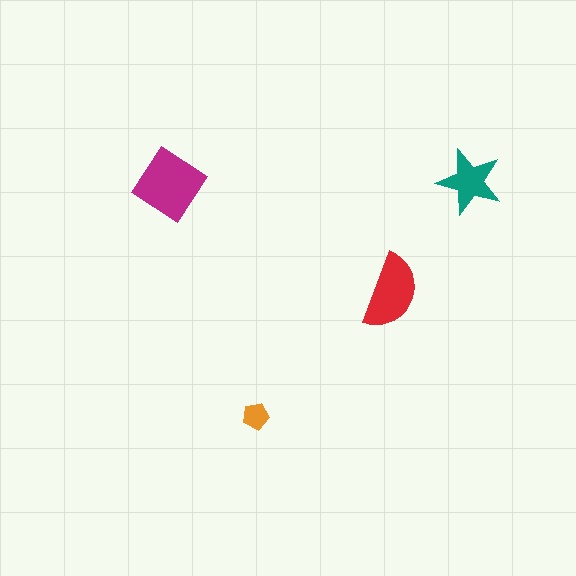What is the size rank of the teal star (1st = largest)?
3rd.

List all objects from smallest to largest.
The orange pentagon, the teal star, the red semicircle, the magenta diamond.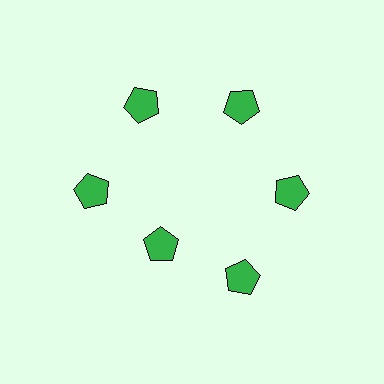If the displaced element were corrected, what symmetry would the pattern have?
It would have 6-fold rotational symmetry — the pattern would map onto itself every 60 degrees.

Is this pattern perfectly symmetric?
No. The 6 green pentagons are arranged in a ring, but one element near the 7 o'clock position is pulled inward toward the center, breaking the 6-fold rotational symmetry.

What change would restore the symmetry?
The symmetry would be restored by moving it outward, back onto the ring so that all 6 pentagons sit at equal angles and equal distance from the center.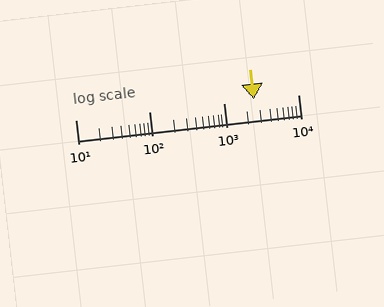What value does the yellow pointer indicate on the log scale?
The pointer indicates approximately 2500.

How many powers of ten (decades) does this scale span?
The scale spans 3 decades, from 10 to 10000.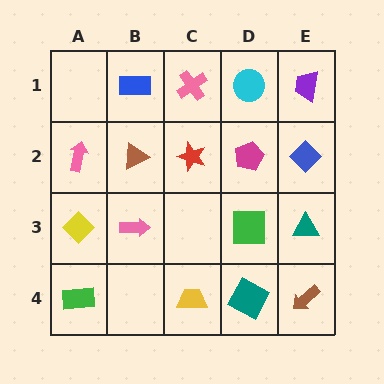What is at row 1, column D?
A cyan circle.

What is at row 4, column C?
A yellow trapezoid.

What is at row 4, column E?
A brown arrow.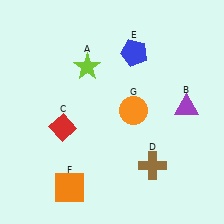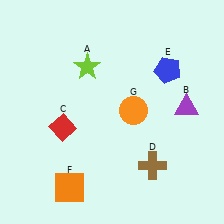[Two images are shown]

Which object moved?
The blue pentagon (E) moved right.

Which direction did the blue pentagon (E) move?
The blue pentagon (E) moved right.